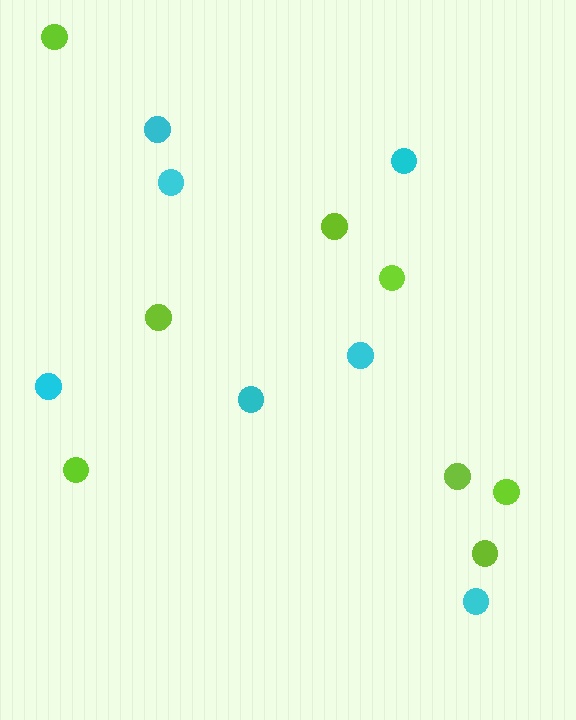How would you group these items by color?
There are 2 groups: one group of lime circles (8) and one group of cyan circles (7).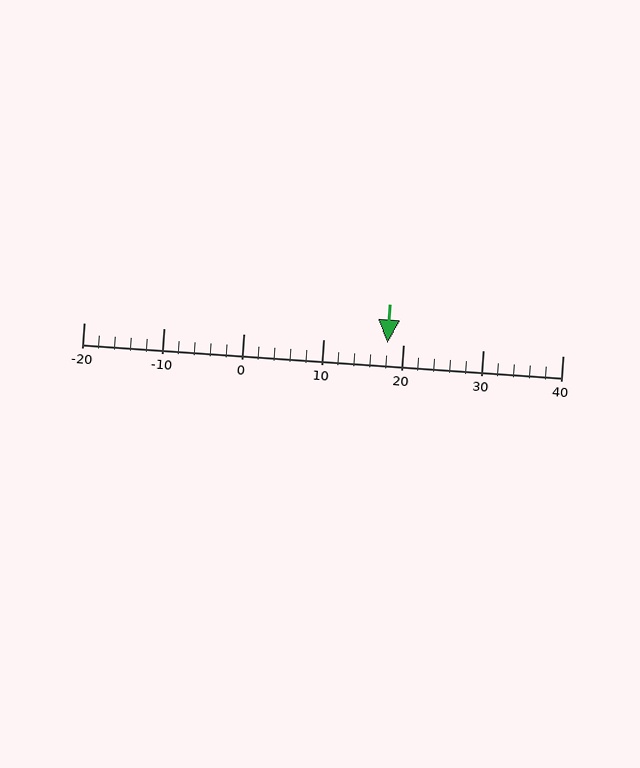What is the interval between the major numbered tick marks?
The major tick marks are spaced 10 units apart.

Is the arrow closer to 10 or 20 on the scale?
The arrow is closer to 20.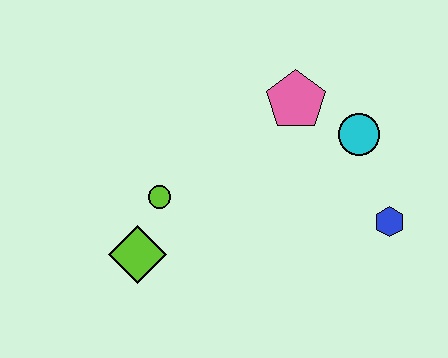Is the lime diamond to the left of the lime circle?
Yes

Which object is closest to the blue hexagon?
The cyan circle is closest to the blue hexagon.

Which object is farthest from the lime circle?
The blue hexagon is farthest from the lime circle.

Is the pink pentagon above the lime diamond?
Yes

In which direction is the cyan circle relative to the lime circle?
The cyan circle is to the right of the lime circle.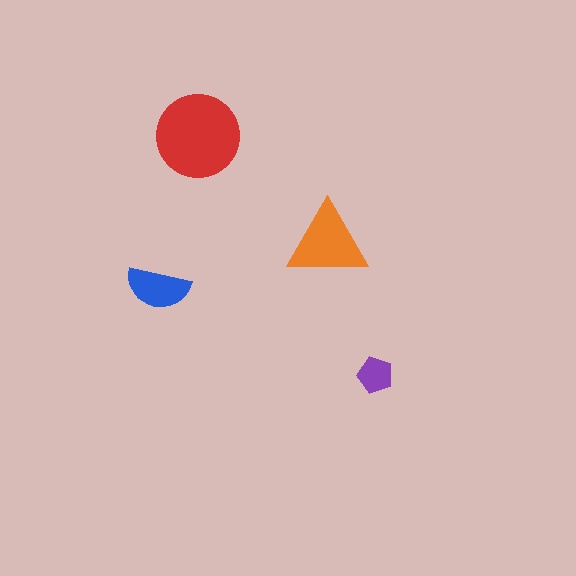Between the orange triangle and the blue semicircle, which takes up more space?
The orange triangle.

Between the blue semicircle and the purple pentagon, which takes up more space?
The blue semicircle.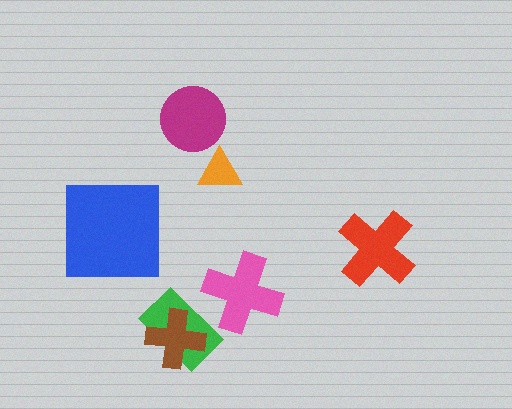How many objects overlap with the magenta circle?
0 objects overlap with the magenta circle.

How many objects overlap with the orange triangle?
0 objects overlap with the orange triangle.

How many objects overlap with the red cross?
0 objects overlap with the red cross.